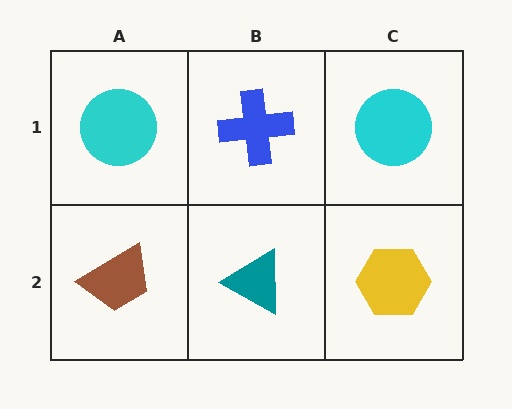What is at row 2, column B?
A teal triangle.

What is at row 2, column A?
A brown trapezoid.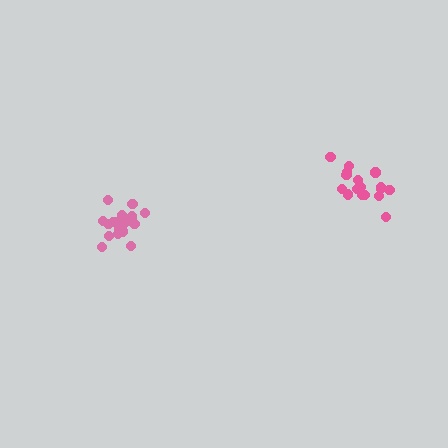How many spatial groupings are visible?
There are 2 spatial groupings.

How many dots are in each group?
Group 1: 18 dots, Group 2: 17 dots (35 total).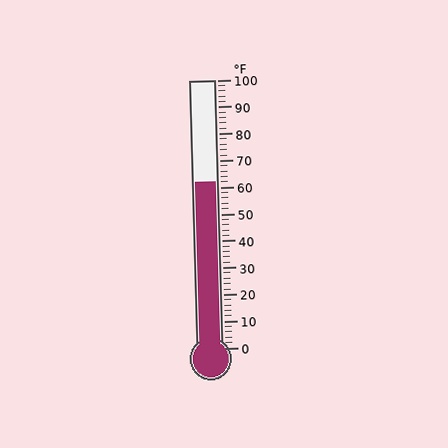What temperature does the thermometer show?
The thermometer shows approximately 62°F.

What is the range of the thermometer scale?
The thermometer scale ranges from 0°F to 100°F.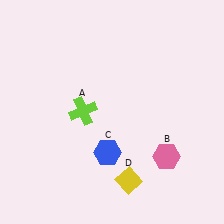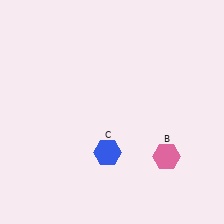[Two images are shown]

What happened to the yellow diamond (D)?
The yellow diamond (D) was removed in Image 2. It was in the bottom-right area of Image 1.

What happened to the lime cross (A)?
The lime cross (A) was removed in Image 2. It was in the top-left area of Image 1.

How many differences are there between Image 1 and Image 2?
There are 2 differences between the two images.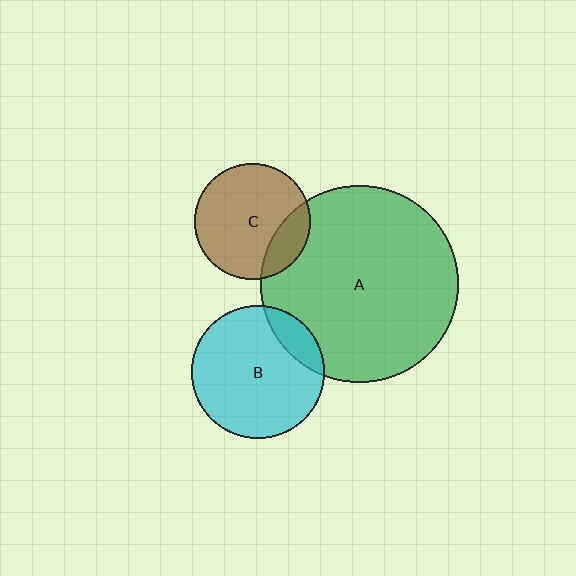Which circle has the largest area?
Circle A (green).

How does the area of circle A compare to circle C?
Approximately 2.9 times.